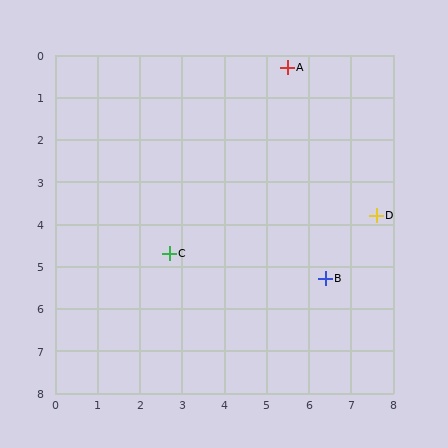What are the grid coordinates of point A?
Point A is at approximately (5.5, 0.3).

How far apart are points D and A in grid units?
Points D and A are about 4.1 grid units apart.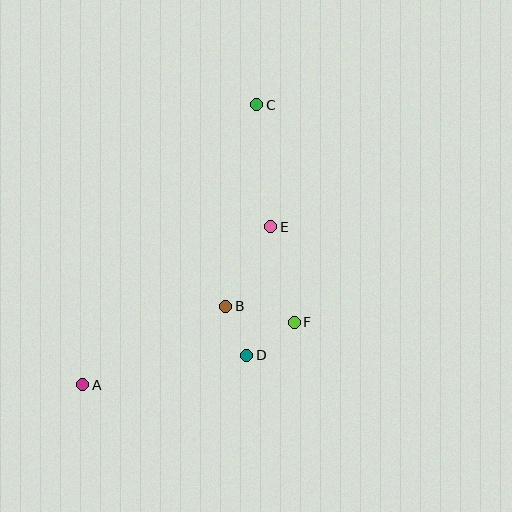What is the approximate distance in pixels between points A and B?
The distance between A and B is approximately 163 pixels.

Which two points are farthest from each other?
Points A and C are farthest from each other.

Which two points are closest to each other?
Points B and D are closest to each other.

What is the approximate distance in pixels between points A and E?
The distance between A and E is approximately 246 pixels.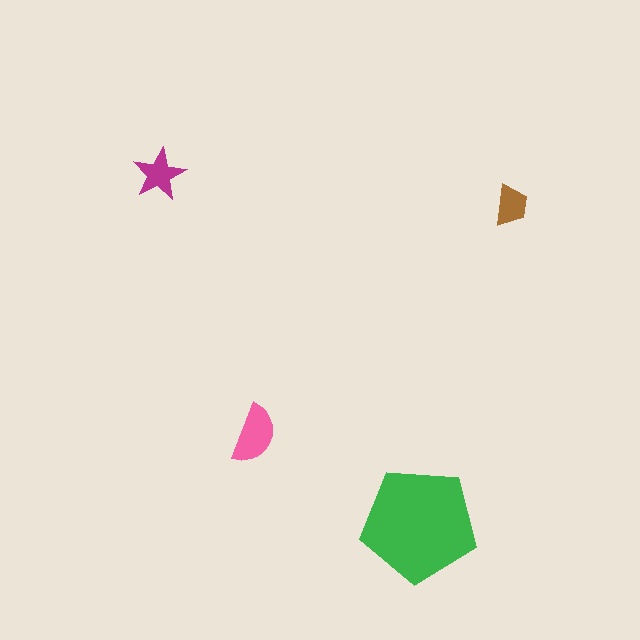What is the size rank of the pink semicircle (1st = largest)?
2nd.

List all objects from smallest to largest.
The brown trapezoid, the magenta star, the pink semicircle, the green pentagon.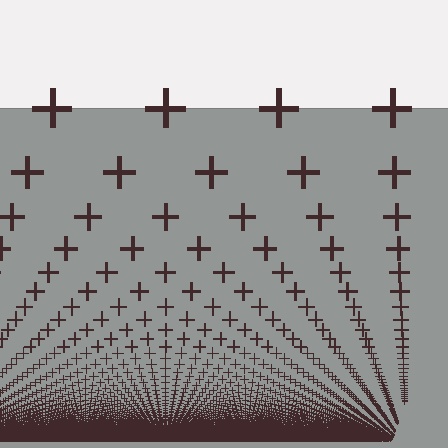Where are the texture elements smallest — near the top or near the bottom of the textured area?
Near the bottom.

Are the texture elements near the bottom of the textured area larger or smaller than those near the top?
Smaller. The gradient is inverted — elements near the bottom are smaller and denser.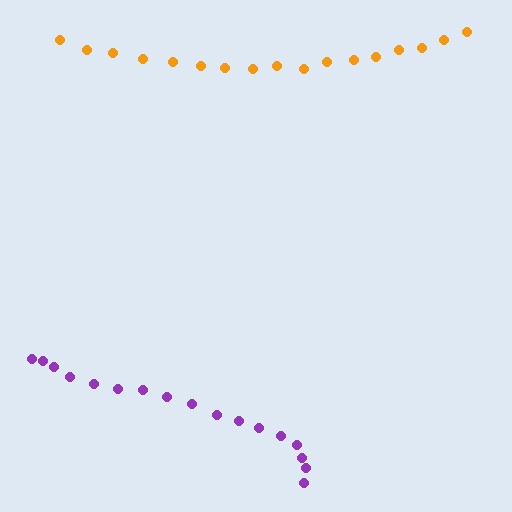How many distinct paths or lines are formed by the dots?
There are 2 distinct paths.